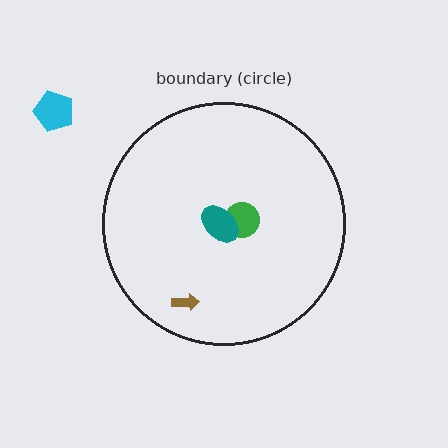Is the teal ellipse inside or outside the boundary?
Inside.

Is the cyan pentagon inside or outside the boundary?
Outside.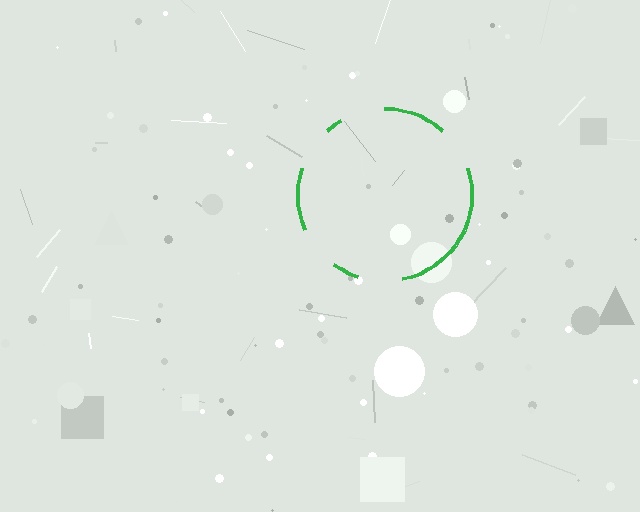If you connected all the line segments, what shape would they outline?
They would outline a circle.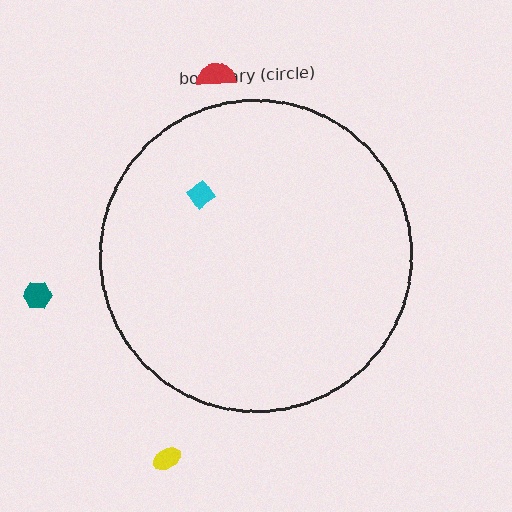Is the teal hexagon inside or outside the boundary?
Outside.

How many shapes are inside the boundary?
1 inside, 3 outside.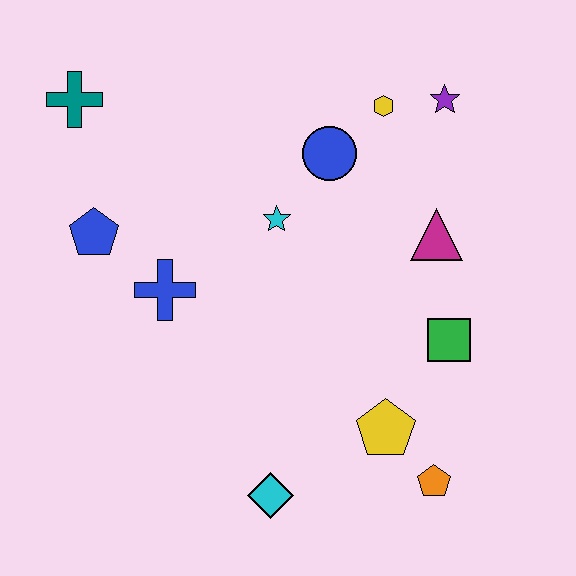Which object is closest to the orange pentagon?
The yellow pentagon is closest to the orange pentagon.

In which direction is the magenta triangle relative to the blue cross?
The magenta triangle is to the right of the blue cross.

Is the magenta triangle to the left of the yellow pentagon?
No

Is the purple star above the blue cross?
Yes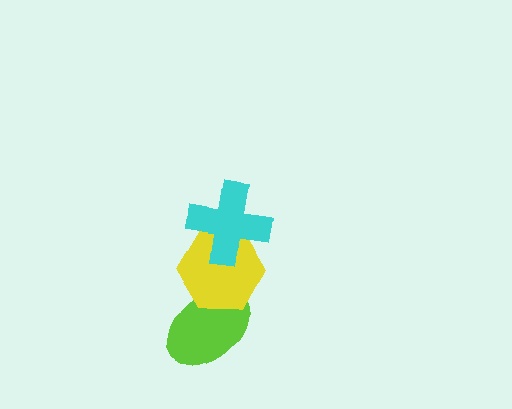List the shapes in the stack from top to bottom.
From top to bottom: the cyan cross, the yellow hexagon, the lime ellipse.